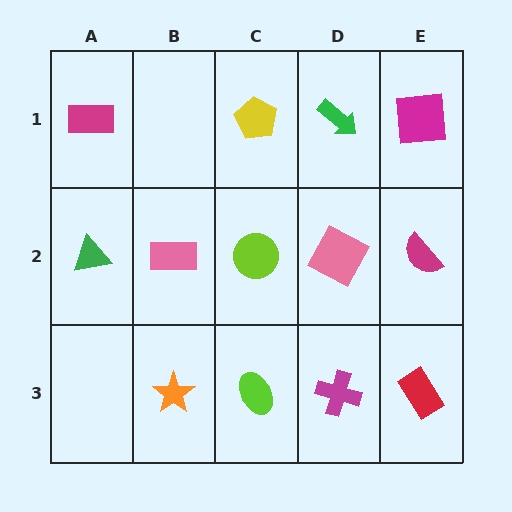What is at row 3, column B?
An orange star.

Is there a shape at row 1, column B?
No, that cell is empty.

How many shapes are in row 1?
4 shapes.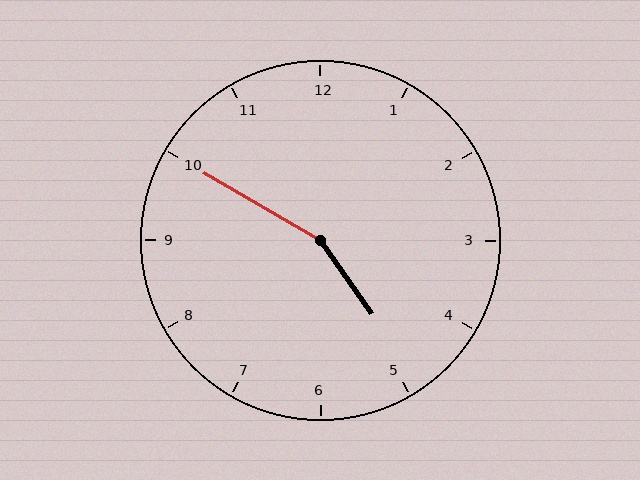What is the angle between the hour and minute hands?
Approximately 155 degrees.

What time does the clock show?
4:50.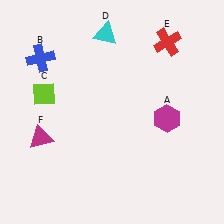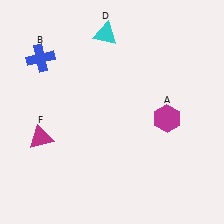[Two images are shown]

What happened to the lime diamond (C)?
The lime diamond (C) was removed in Image 2. It was in the top-left area of Image 1.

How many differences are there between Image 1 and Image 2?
There are 2 differences between the two images.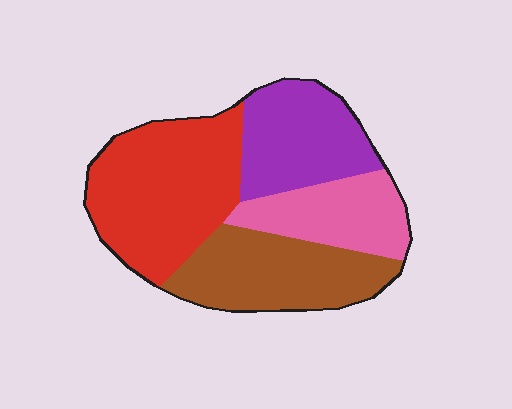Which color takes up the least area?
Pink, at roughly 20%.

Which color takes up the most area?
Red, at roughly 35%.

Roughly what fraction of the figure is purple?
Purple takes up about one fifth (1/5) of the figure.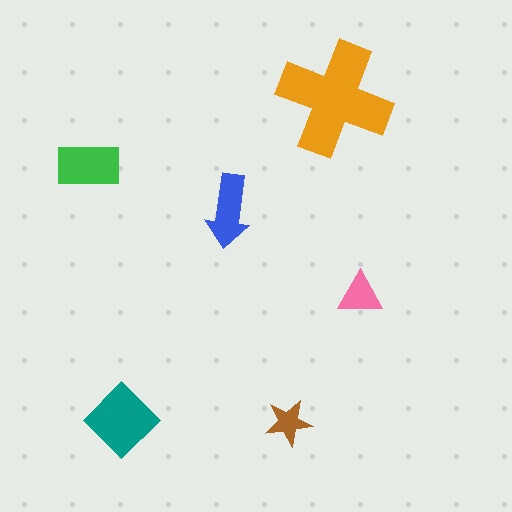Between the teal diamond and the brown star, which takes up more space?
The teal diamond.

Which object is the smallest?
The brown star.